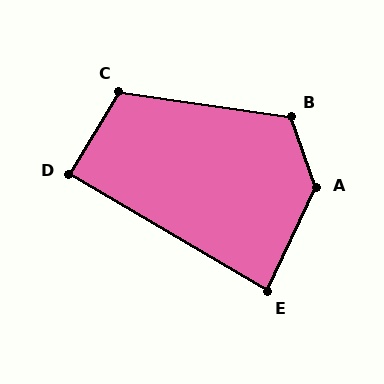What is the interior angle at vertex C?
Approximately 113 degrees (obtuse).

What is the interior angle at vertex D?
Approximately 89 degrees (approximately right).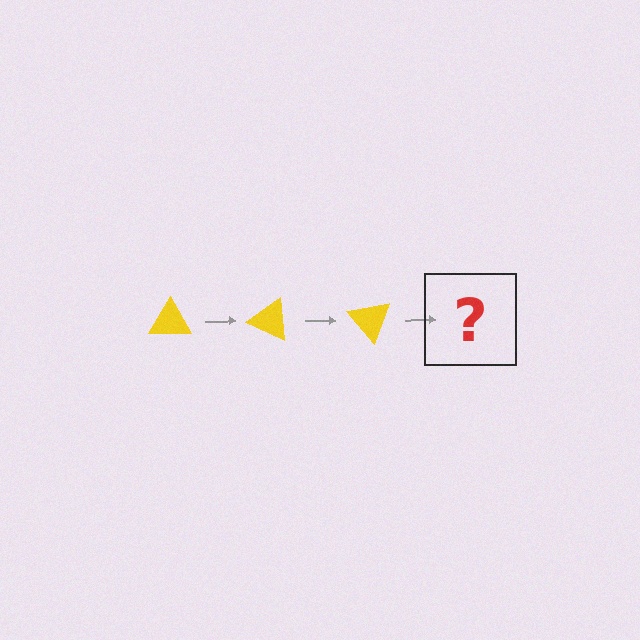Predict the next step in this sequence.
The next step is a yellow triangle rotated 75 degrees.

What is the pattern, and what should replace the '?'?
The pattern is that the triangle rotates 25 degrees each step. The '?' should be a yellow triangle rotated 75 degrees.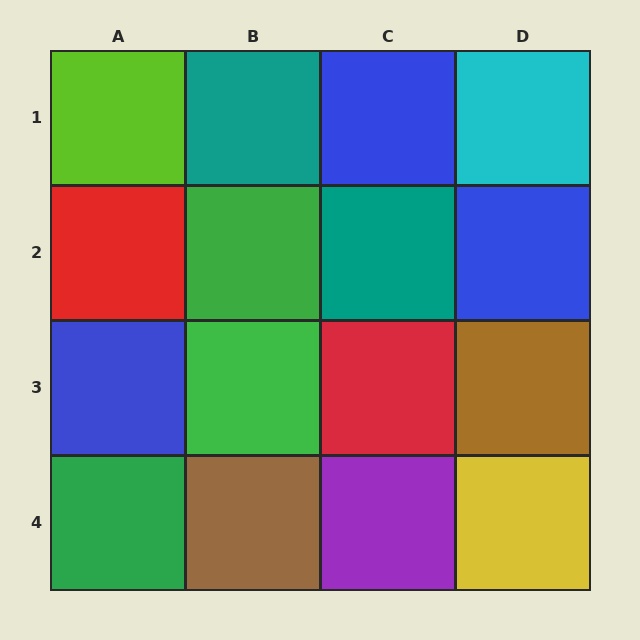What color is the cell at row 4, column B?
Brown.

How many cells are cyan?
1 cell is cyan.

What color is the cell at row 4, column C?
Purple.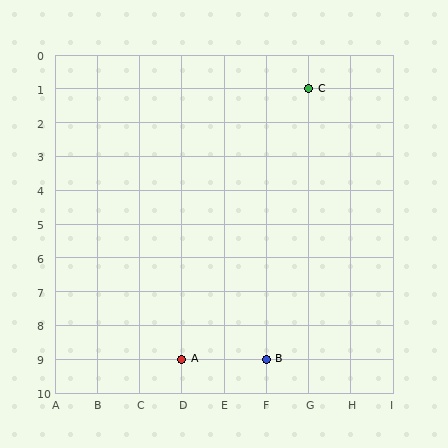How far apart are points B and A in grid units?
Points B and A are 2 columns apart.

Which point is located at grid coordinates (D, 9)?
Point A is at (D, 9).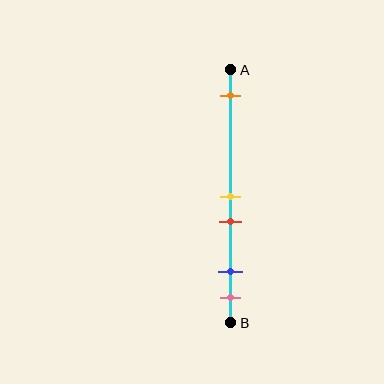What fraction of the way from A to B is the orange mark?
The orange mark is approximately 10% (0.1) of the way from A to B.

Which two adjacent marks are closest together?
The yellow and red marks are the closest adjacent pair.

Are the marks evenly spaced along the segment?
No, the marks are not evenly spaced.